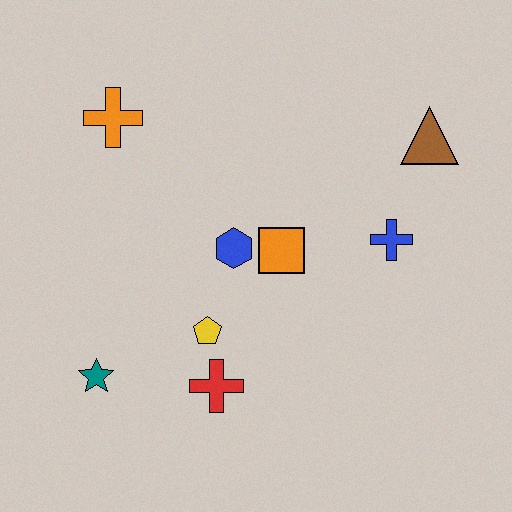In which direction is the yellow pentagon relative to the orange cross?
The yellow pentagon is below the orange cross.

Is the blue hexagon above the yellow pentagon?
Yes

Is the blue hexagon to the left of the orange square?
Yes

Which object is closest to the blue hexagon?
The orange square is closest to the blue hexagon.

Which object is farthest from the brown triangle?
The teal star is farthest from the brown triangle.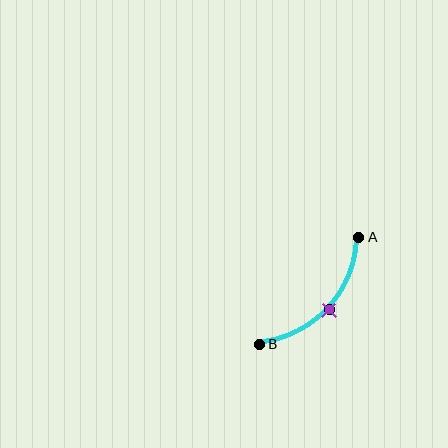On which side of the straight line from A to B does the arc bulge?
The arc bulges below and to the right of the straight line connecting A and B.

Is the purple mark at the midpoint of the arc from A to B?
Yes. The purple mark lies on the arc at equal arc-length from both A and B — it is the arc midpoint.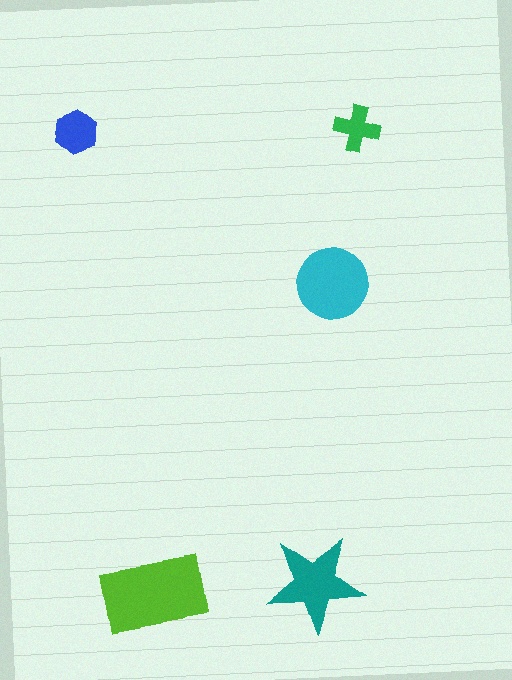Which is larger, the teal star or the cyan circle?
The cyan circle.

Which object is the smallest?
The green cross.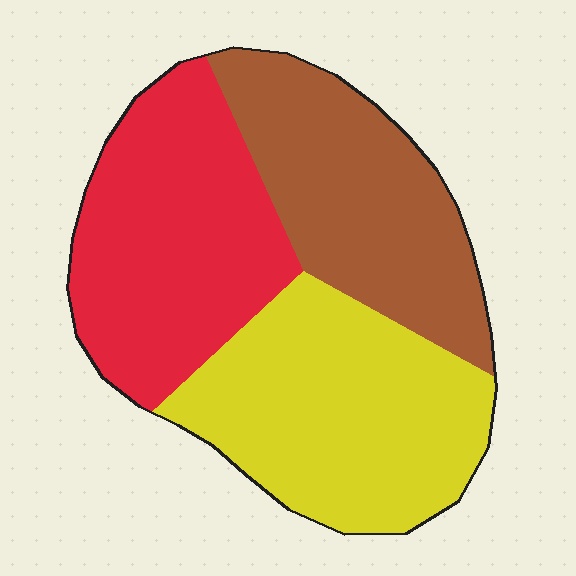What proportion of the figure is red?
Red covers about 35% of the figure.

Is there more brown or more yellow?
Yellow.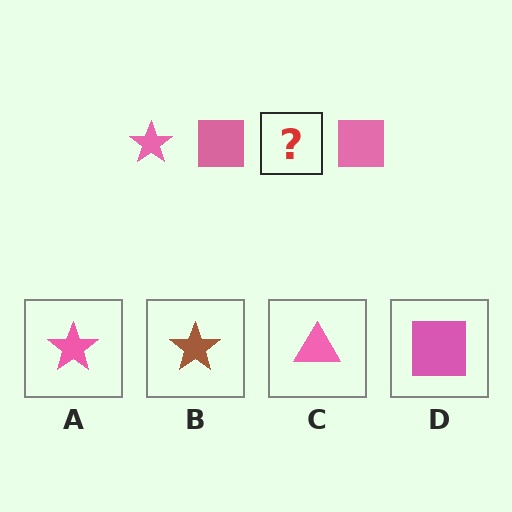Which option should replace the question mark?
Option A.